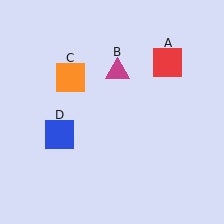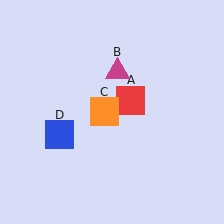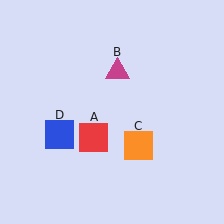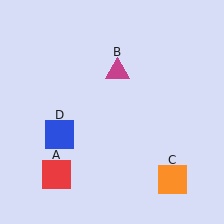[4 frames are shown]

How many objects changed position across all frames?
2 objects changed position: red square (object A), orange square (object C).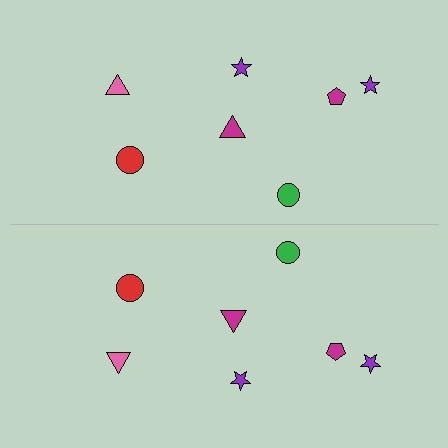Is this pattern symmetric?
Yes, this pattern has bilateral (reflection) symmetry.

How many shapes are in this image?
There are 14 shapes in this image.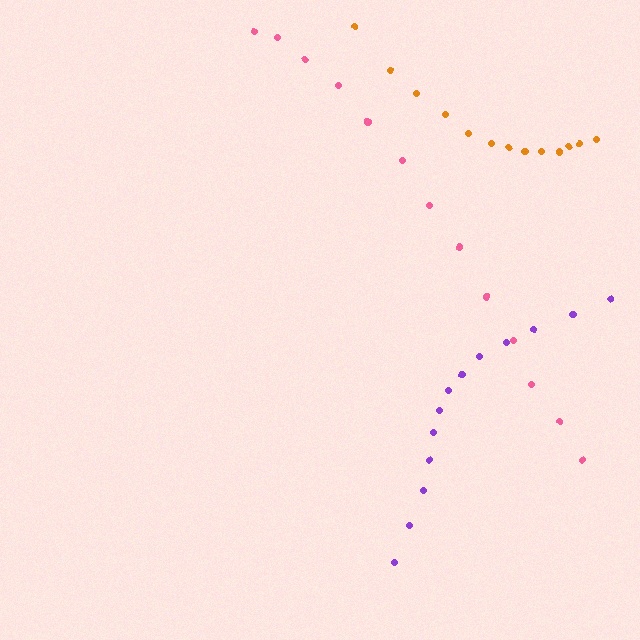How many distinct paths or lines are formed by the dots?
There are 3 distinct paths.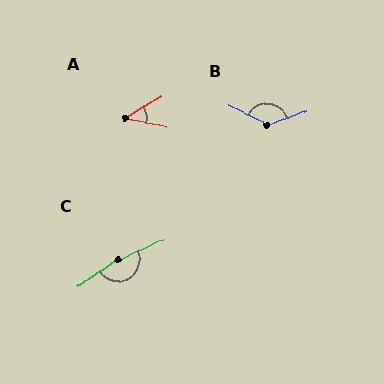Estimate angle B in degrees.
Approximately 133 degrees.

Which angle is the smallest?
A, at approximately 42 degrees.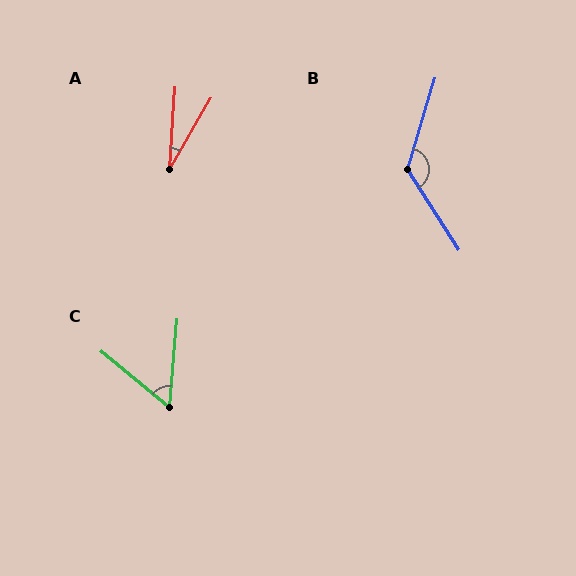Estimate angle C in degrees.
Approximately 55 degrees.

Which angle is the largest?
B, at approximately 131 degrees.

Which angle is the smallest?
A, at approximately 27 degrees.